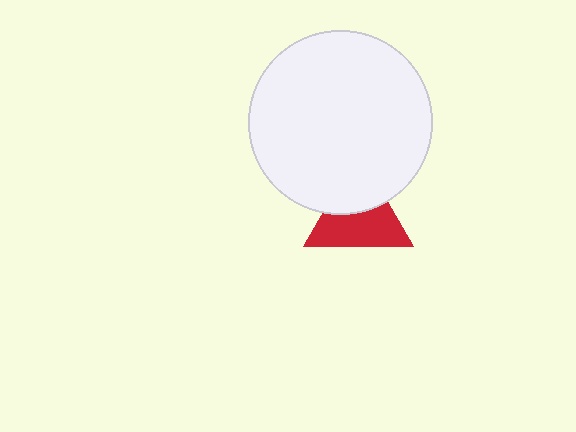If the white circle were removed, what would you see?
You would see the complete red triangle.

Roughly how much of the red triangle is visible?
About half of it is visible (roughly 61%).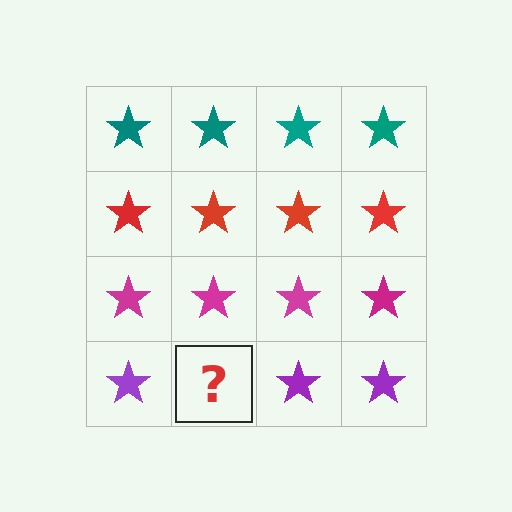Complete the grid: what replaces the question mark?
The question mark should be replaced with a purple star.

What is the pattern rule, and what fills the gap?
The rule is that each row has a consistent color. The gap should be filled with a purple star.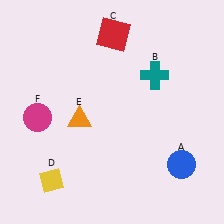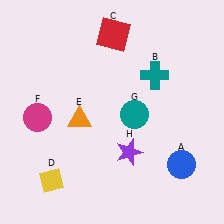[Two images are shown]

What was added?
A teal circle (G), a purple star (H) were added in Image 2.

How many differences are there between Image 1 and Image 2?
There are 2 differences between the two images.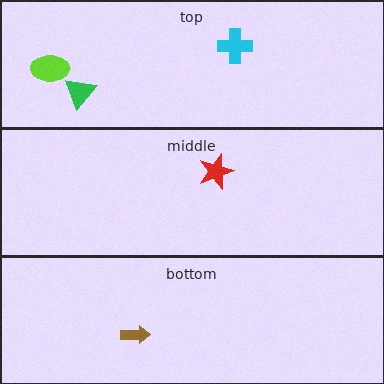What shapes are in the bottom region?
The brown arrow.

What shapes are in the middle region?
The red star.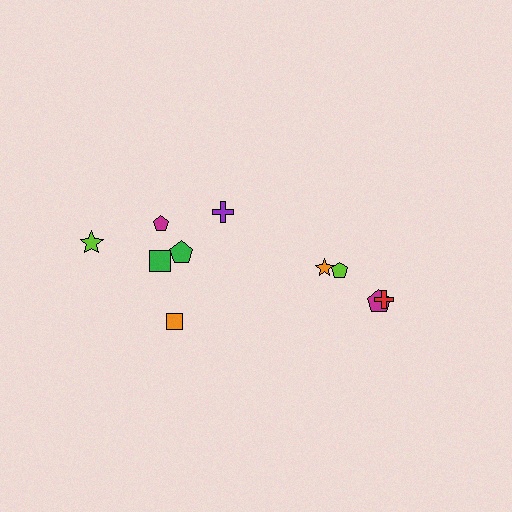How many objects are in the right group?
There are 4 objects.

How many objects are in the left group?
There are 6 objects.